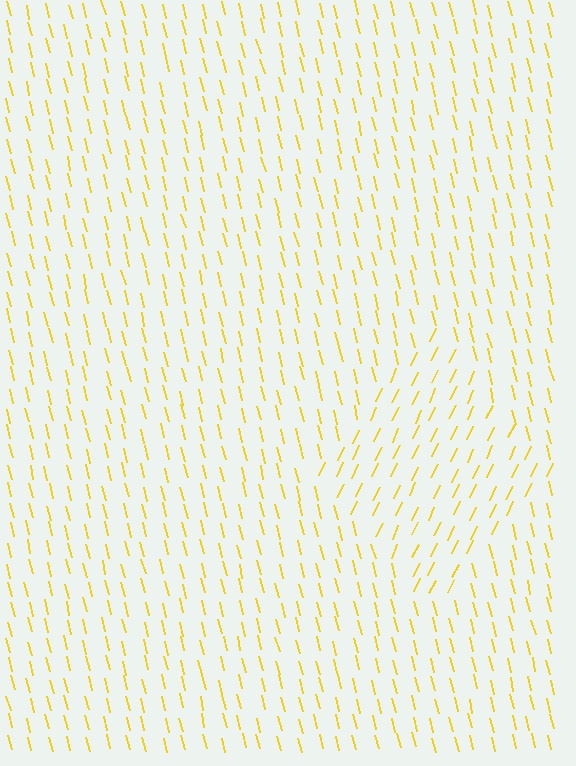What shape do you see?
I see a diamond.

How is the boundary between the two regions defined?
The boundary is defined purely by a change in line orientation (approximately 39 degrees difference). All lines are the same color and thickness.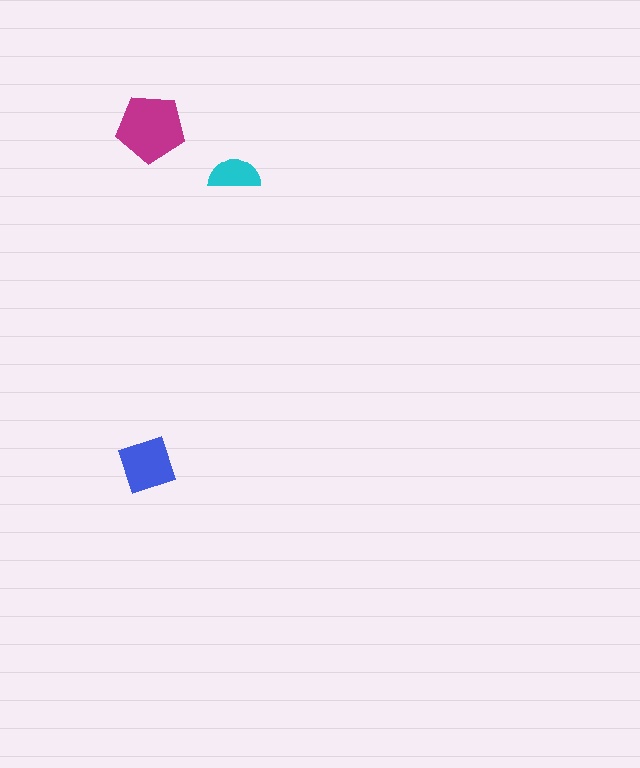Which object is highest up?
The magenta pentagon is topmost.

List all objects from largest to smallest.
The magenta pentagon, the blue square, the cyan semicircle.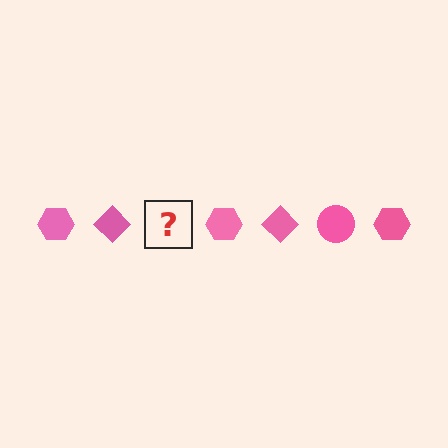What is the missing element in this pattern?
The missing element is a pink circle.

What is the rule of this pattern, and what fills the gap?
The rule is that the pattern cycles through hexagon, diamond, circle shapes in pink. The gap should be filled with a pink circle.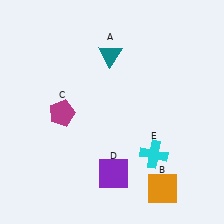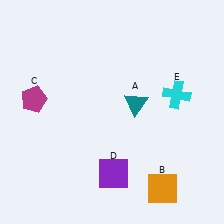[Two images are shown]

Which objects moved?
The objects that moved are: the teal triangle (A), the magenta pentagon (C), the cyan cross (E).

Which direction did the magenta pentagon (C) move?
The magenta pentagon (C) moved left.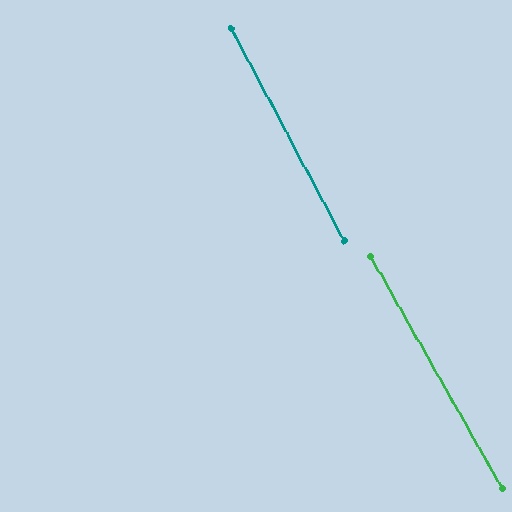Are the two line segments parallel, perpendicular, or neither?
Parallel — their directions differ by only 1.9°.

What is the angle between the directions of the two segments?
Approximately 2 degrees.